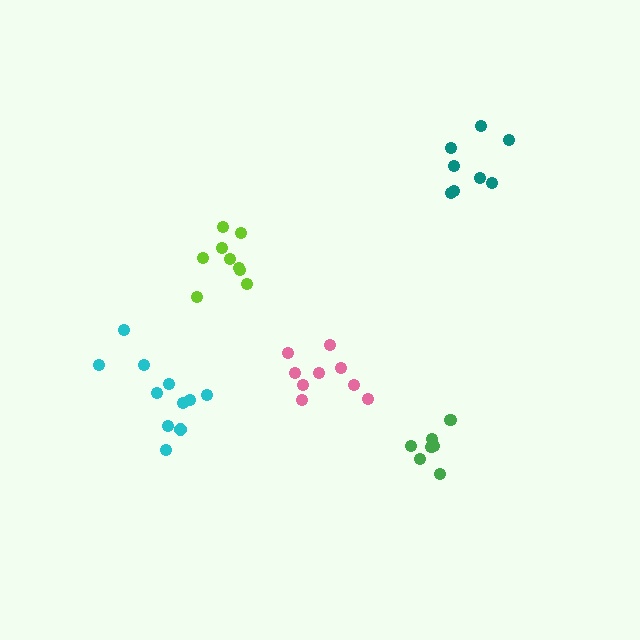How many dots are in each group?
Group 1: 11 dots, Group 2: 9 dots, Group 3: 8 dots, Group 4: 9 dots, Group 5: 7 dots (44 total).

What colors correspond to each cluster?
The clusters are colored: cyan, lime, teal, pink, green.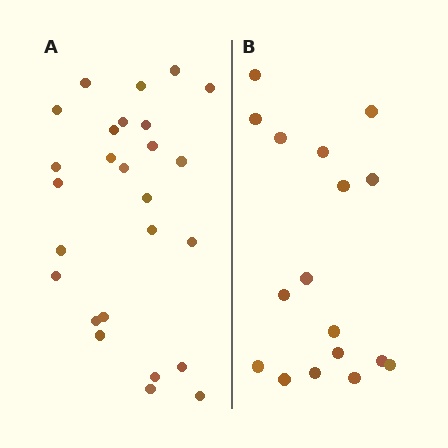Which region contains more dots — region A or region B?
Region A (the left region) has more dots.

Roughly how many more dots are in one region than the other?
Region A has roughly 8 or so more dots than region B.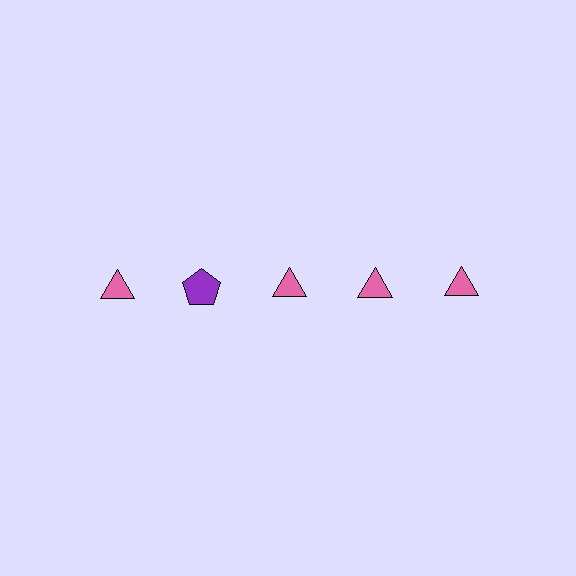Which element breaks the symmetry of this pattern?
The purple pentagon in the top row, second from left column breaks the symmetry. All other shapes are pink triangles.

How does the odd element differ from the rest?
It differs in both color (purple instead of pink) and shape (pentagon instead of triangle).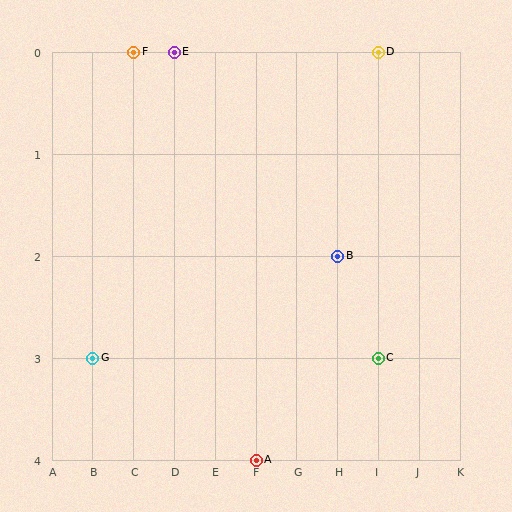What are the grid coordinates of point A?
Point A is at grid coordinates (F, 4).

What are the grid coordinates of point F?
Point F is at grid coordinates (C, 0).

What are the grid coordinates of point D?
Point D is at grid coordinates (I, 0).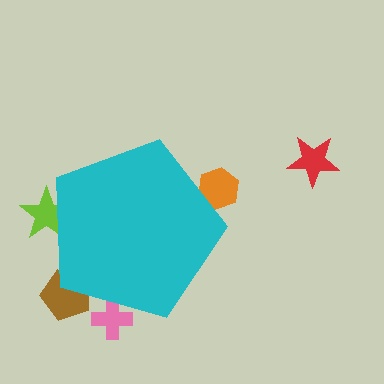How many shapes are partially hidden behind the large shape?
4 shapes are partially hidden.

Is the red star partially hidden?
No, the red star is fully visible.